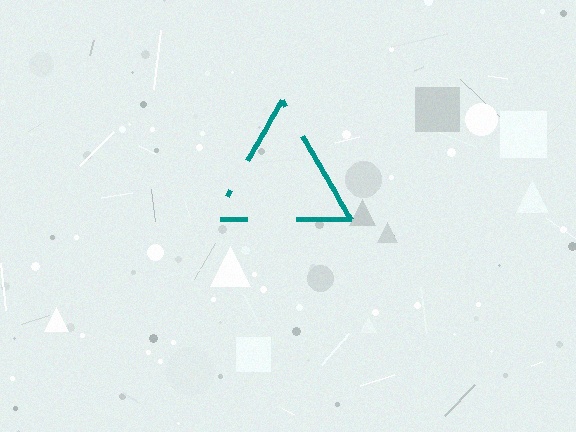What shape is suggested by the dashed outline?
The dashed outline suggests a triangle.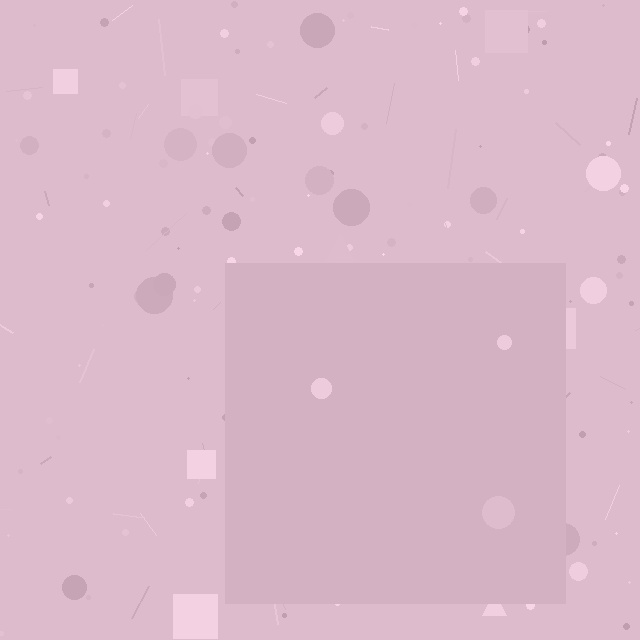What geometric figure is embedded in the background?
A square is embedded in the background.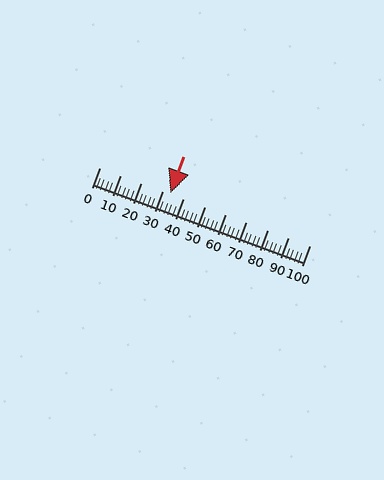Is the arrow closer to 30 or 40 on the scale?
The arrow is closer to 30.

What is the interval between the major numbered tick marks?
The major tick marks are spaced 10 units apart.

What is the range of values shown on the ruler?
The ruler shows values from 0 to 100.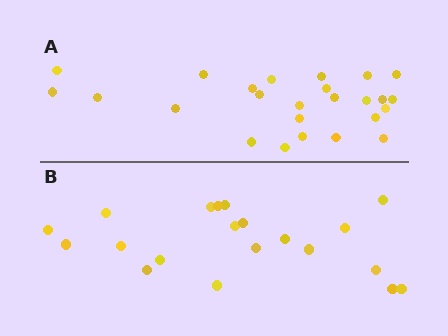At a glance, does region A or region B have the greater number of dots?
Region A (the top region) has more dots.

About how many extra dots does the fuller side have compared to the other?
Region A has about 5 more dots than region B.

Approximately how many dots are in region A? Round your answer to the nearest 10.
About 20 dots. (The exact count is 25, which rounds to 20.)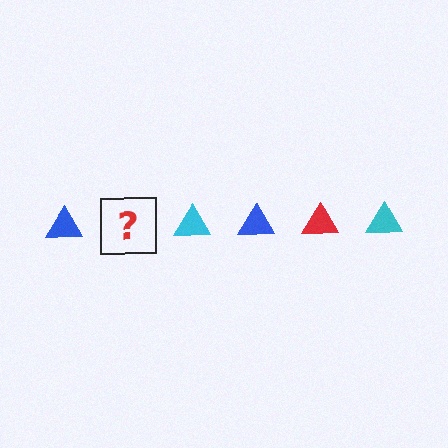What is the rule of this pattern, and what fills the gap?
The rule is that the pattern cycles through blue, red, cyan triangles. The gap should be filled with a red triangle.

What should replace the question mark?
The question mark should be replaced with a red triangle.